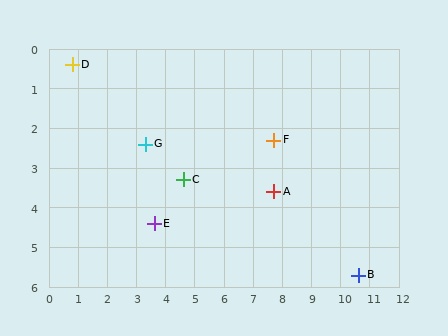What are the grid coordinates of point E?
Point E is at approximately (3.6, 4.4).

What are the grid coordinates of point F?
Point F is at approximately (7.7, 2.3).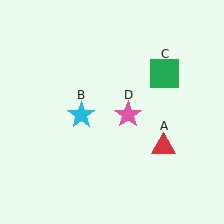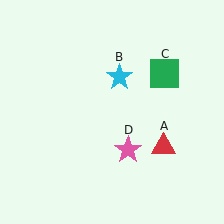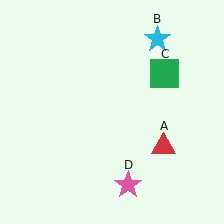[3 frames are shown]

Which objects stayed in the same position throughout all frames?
Red triangle (object A) and green square (object C) remained stationary.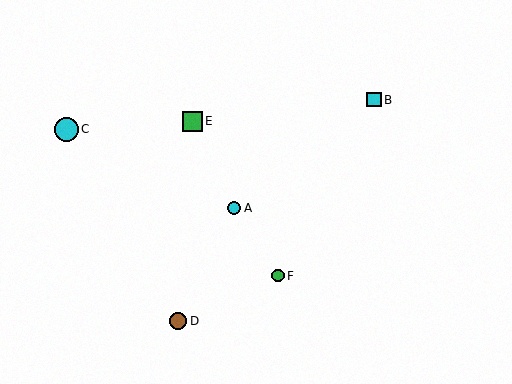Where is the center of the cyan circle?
The center of the cyan circle is at (234, 208).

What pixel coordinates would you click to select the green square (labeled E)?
Click at (192, 121) to select the green square E.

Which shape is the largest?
The cyan circle (labeled C) is the largest.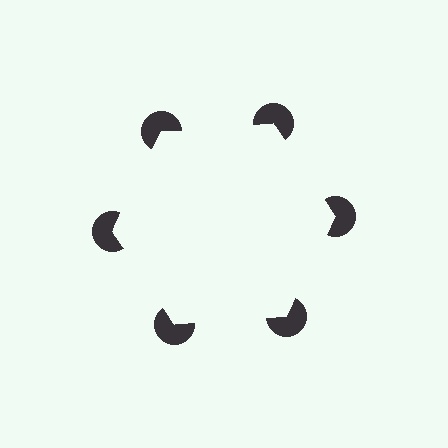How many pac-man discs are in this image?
There are 6 — one at each vertex of the illusory hexagon.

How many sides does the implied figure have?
6 sides.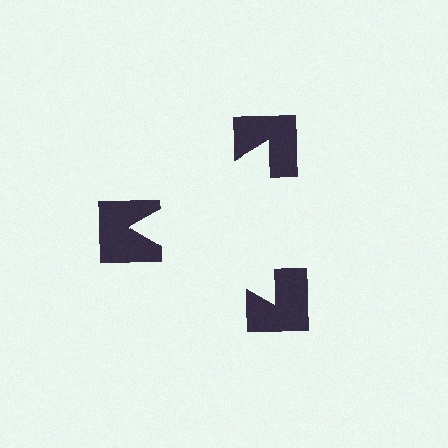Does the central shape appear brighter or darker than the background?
It typically appears slightly brighter than the background, even though no actual brightness change is drawn.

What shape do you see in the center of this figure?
An illusory triangle — its edges are inferred from the aligned wedge cuts in the notched squares, not physically drawn.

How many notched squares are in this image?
There are 3 — one at each vertex of the illusory triangle.